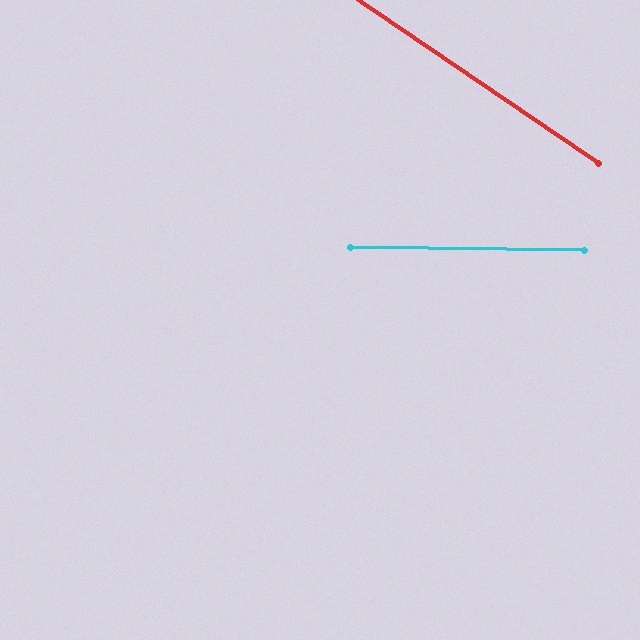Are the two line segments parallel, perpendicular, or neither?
Neither parallel nor perpendicular — they differ by about 33°.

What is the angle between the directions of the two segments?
Approximately 33 degrees.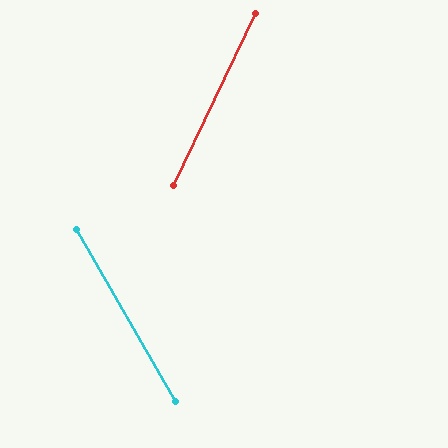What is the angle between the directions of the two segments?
Approximately 55 degrees.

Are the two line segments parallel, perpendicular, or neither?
Neither parallel nor perpendicular — they differ by about 55°.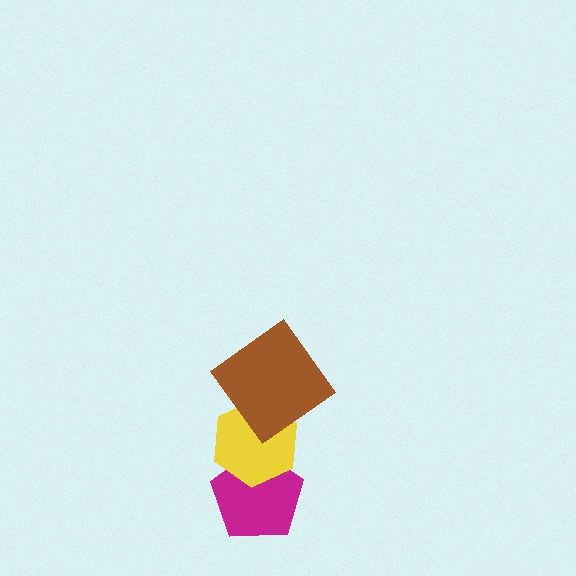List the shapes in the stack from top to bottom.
From top to bottom: the brown diamond, the yellow hexagon, the magenta pentagon.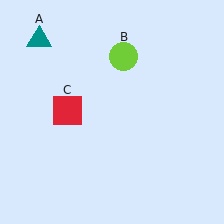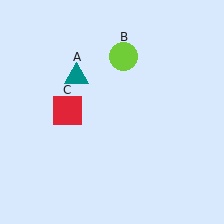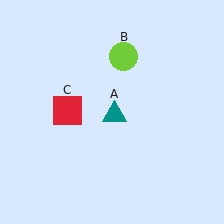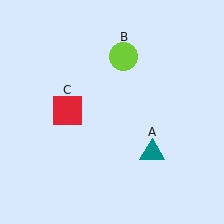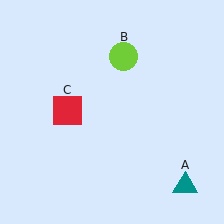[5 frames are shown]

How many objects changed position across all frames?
1 object changed position: teal triangle (object A).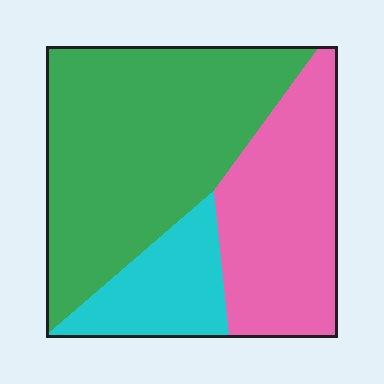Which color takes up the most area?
Green, at roughly 50%.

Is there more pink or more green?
Green.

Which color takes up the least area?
Cyan, at roughly 15%.